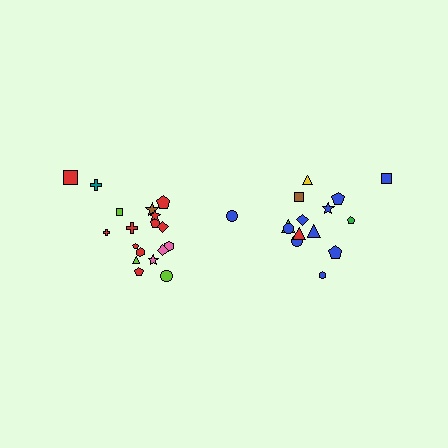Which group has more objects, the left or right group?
The left group.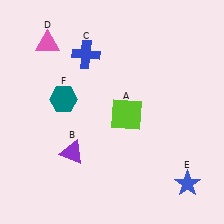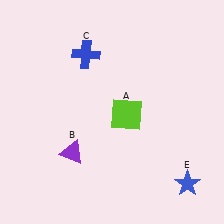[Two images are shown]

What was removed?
The pink triangle (D), the teal hexagon (F) were removed in Image 2.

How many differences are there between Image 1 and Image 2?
There are 2 differences between the two images.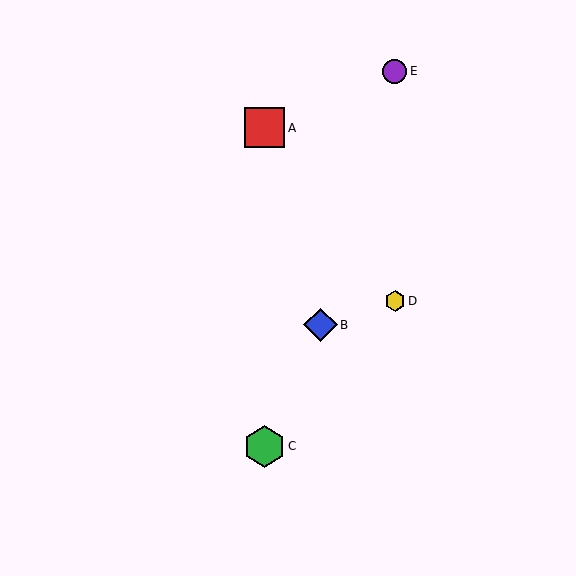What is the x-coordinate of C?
Object C is at x≈265.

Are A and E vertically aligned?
No, A is at x≈265 and E is at x≈395.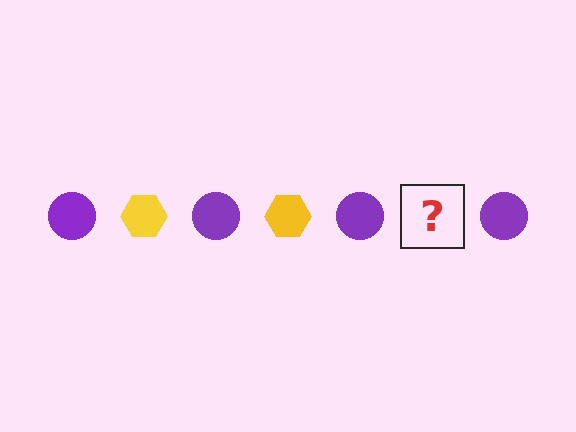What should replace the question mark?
The question mark should be replaced with a yellow hexagon.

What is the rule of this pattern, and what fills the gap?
The rule is that the pattern alternates between purple circle and yellow hexagon. The gap should be filled with a yellow hexagon.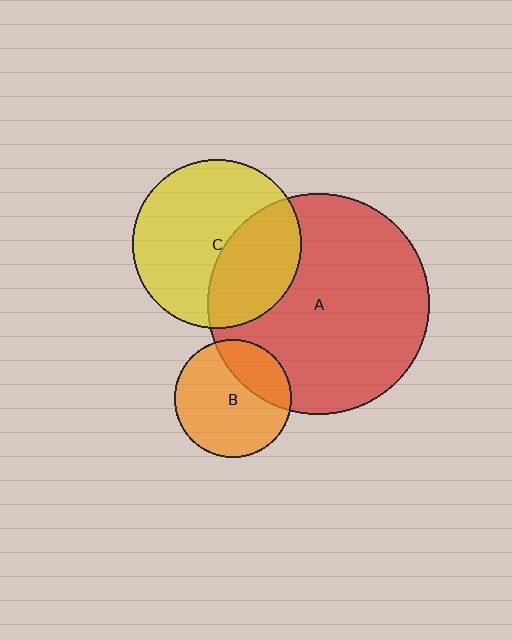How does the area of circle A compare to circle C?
Approximately 1.7 times.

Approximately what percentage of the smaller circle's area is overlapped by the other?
Approximately 25%.